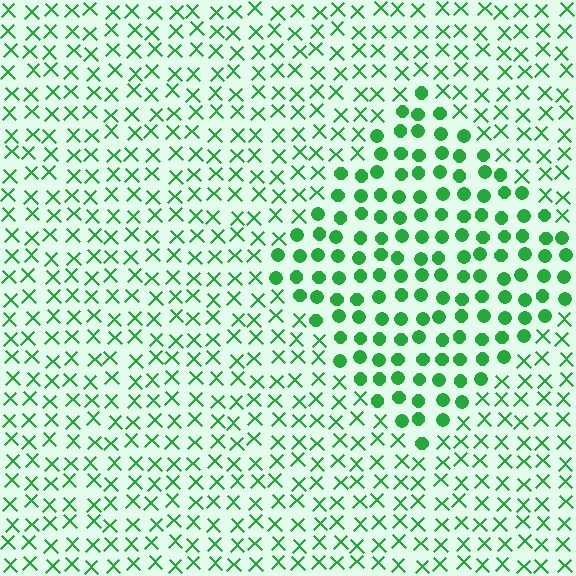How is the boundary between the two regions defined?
The boundary is defined by a change in element shape: circles inside vs. X marks outside. All elements share the same color and spacing.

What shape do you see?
I see a diamond.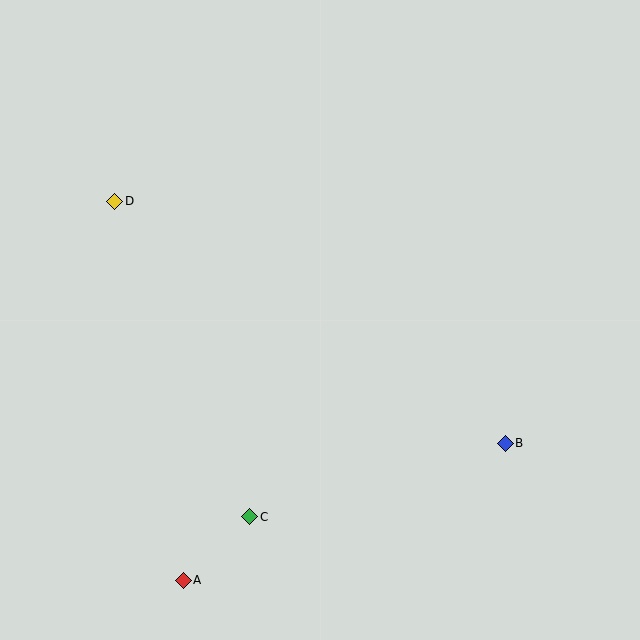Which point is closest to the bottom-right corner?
Point B is closest to the bottom-right corner.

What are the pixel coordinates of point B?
Point B is at (505, 443).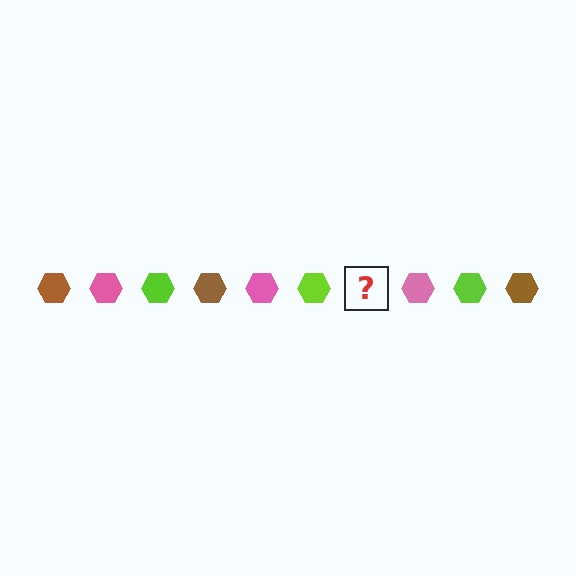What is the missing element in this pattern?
The missing element is a brown hexagon.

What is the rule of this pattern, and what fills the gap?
The rule is that the pattern cycles through brown, pink, lime hexagons. The gap should be filled with a brown hexagon.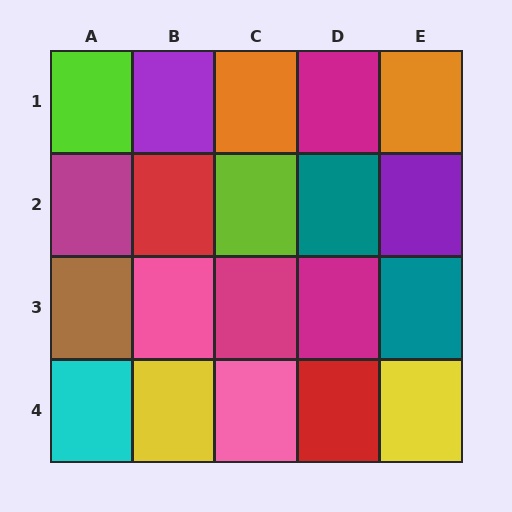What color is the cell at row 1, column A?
Lime.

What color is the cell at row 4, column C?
Pink.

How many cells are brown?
1 cell is brown.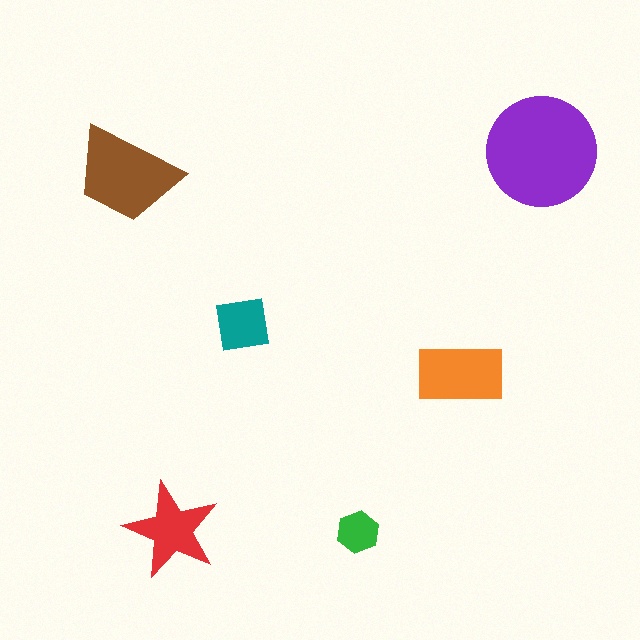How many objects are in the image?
There are 6 objects in the image.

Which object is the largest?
The purple circle.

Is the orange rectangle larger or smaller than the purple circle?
Smaller.